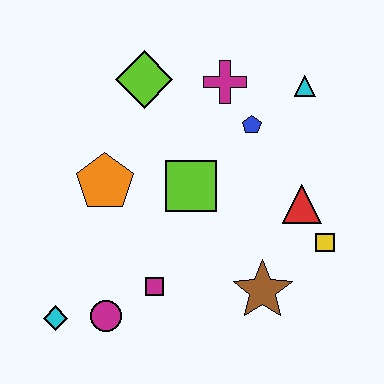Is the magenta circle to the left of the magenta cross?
Yes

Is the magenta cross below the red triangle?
No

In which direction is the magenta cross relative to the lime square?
The magenta cross is above the lime square.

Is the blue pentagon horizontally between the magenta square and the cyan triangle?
Yes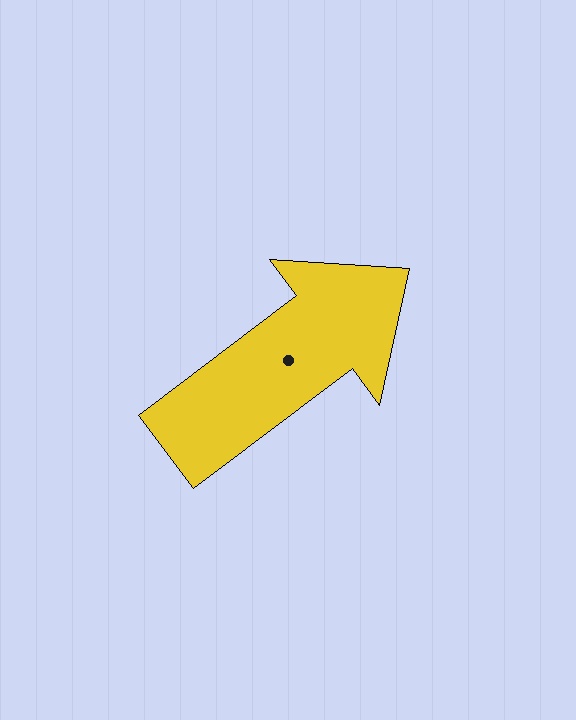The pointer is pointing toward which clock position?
Roughly 2 o'clock.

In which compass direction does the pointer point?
Northeast.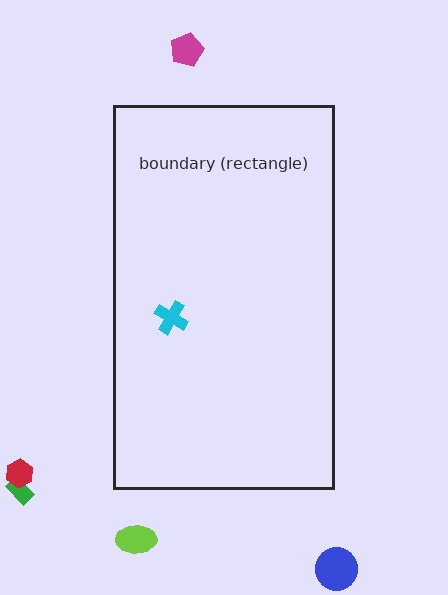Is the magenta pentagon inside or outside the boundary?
Outside.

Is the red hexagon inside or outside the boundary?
Outside.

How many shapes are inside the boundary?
1 inside, 5 outside.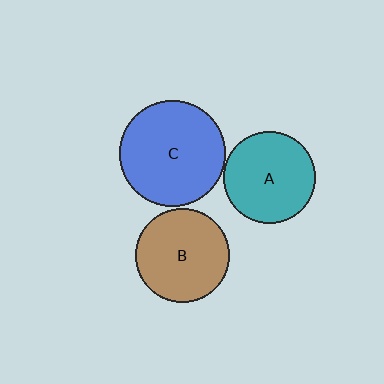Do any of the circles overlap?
No, none of the circles overlap.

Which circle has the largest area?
Circle C (blue).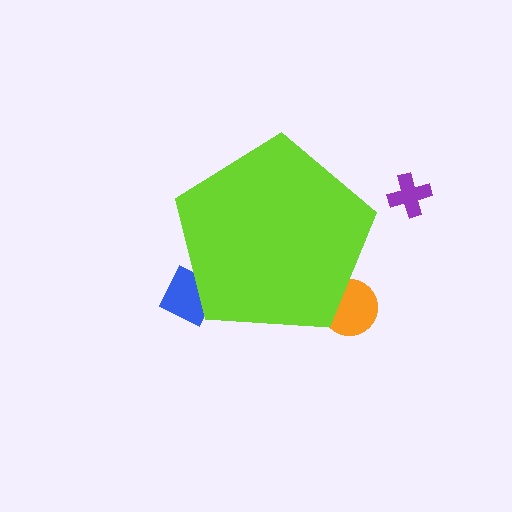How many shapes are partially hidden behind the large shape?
2 shapes are partially hidden.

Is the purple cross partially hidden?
No, the purple cross is fully visible.